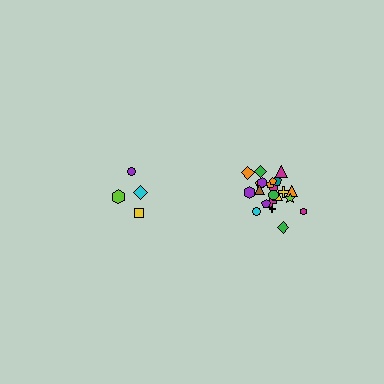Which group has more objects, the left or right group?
The right group.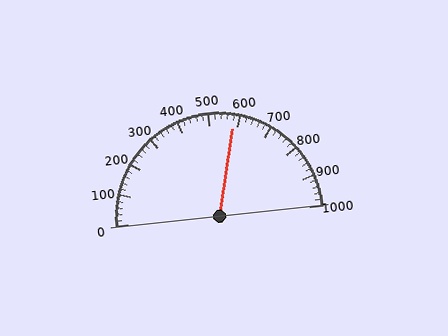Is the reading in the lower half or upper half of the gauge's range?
The reading is in the upper half of the range (0 to 1000).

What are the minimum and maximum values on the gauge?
The gauge ranges from 0 to 1000.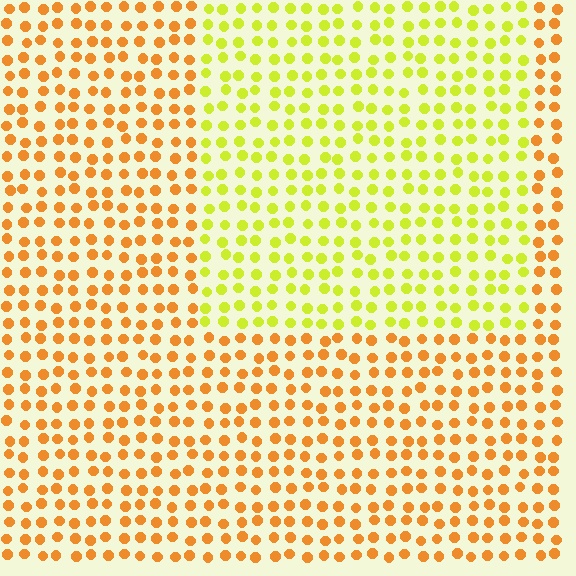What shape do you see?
I see a rectangle.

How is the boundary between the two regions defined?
The boundary is defined purely by a slight shift in hue (about 41 degrees). Spacing, size, and orientation are identical on both sides.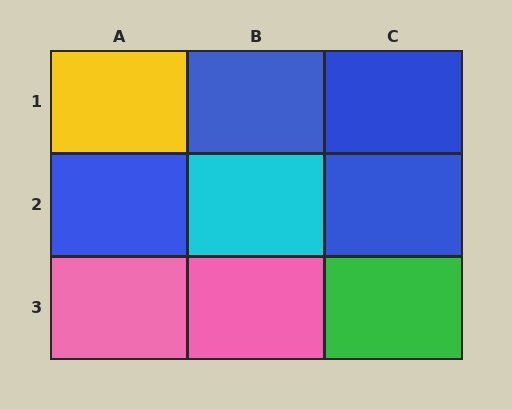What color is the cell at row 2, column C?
Blue.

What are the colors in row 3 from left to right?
Pink, pink, green.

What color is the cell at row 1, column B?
Blue.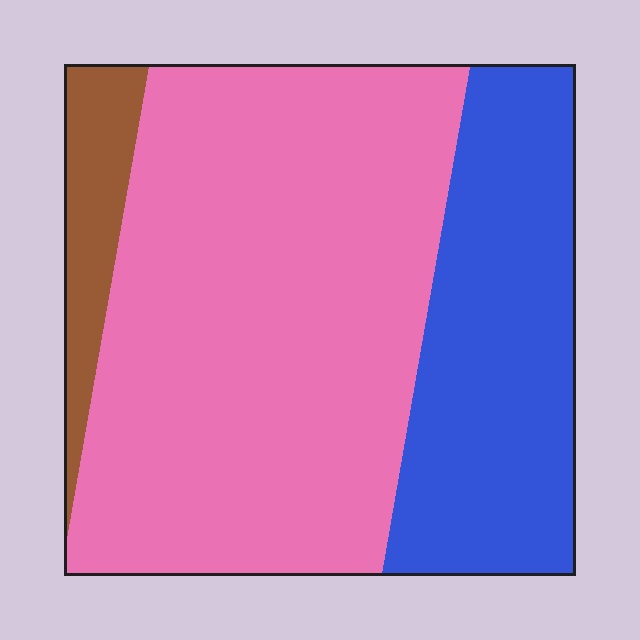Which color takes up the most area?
Pink, at roughly 65%.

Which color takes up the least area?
Brown, at roughly 10%.